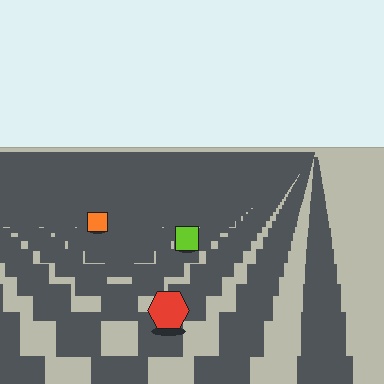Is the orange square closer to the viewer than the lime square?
No. The lime square is closer — you can tell from the texture gradient: the ground texture is coarser near it.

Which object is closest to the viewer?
The red hexagon is closest. The texture marks near it are larger and more spread out.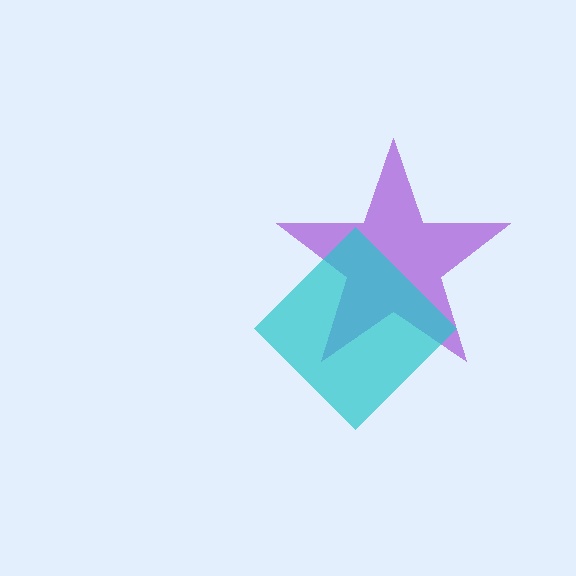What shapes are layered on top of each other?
The layered shapes are: a purple star, a cyan diamond.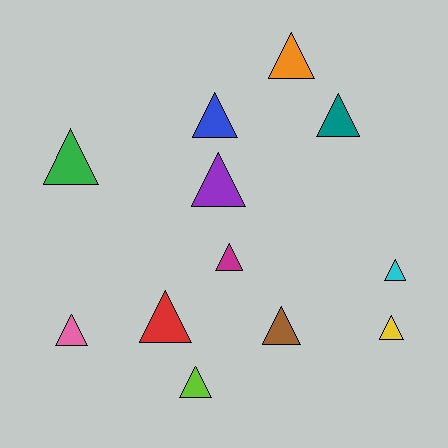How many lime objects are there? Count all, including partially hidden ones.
There is 1 lime object.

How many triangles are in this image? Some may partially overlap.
There are 12 triangles.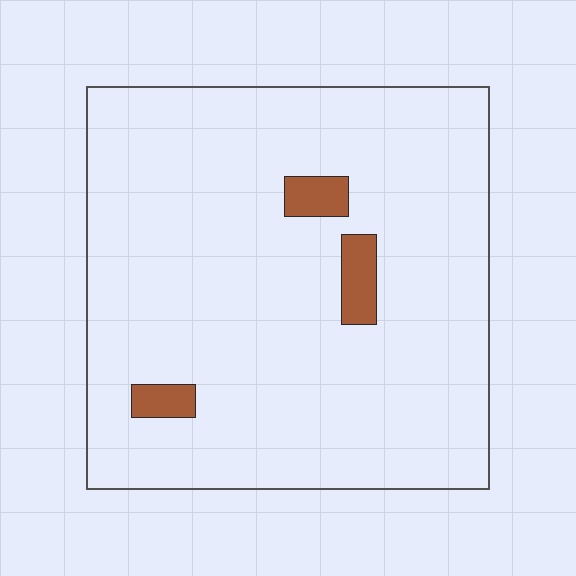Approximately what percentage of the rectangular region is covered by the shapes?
Approximately 5%.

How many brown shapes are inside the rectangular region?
3.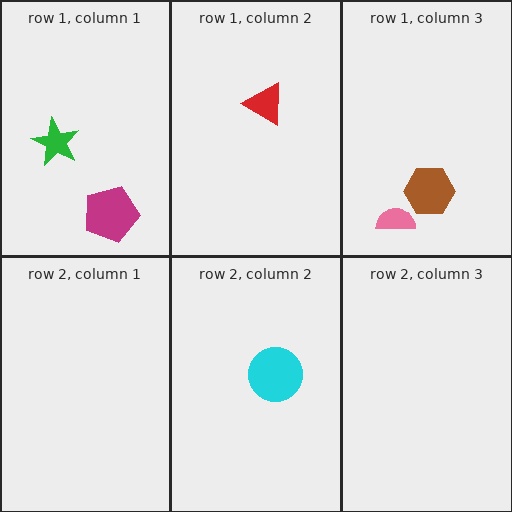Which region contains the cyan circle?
The row 2, column 2 region.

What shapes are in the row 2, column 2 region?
The cyan circle.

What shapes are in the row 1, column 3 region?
The pink semicircle, the brown hexagon.